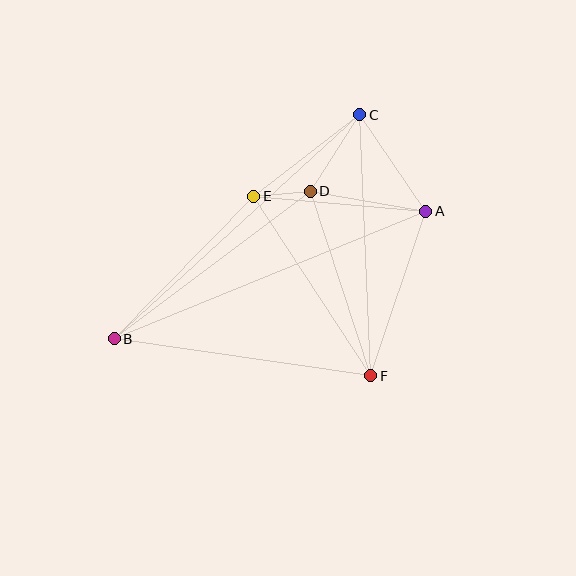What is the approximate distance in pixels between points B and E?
The distance between B and E is approximately 199 pixels.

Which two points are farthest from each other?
Points A and B are farthest from each other.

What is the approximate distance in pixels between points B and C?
The distance between B and C is approximately 332 pixels.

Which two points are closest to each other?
Points D and E are closest to each other.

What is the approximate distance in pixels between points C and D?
The distance between C and D is approximately 91 pixels.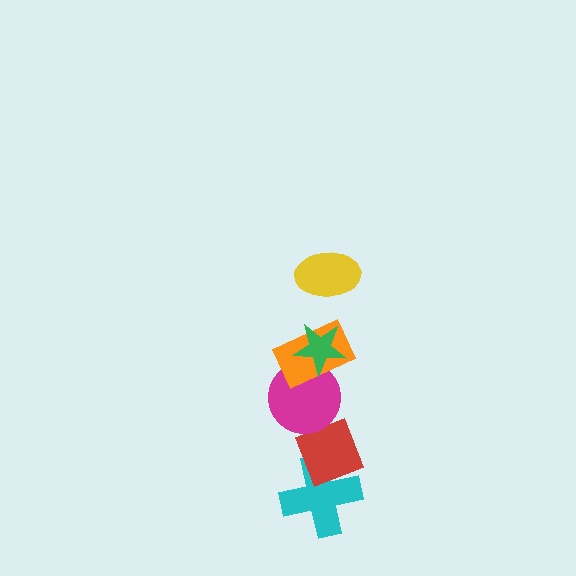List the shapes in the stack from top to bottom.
From top to bottom: the yellow ellipse, the green star, the orange rectangle, the magenta circle, the red diamond, the cyan cross.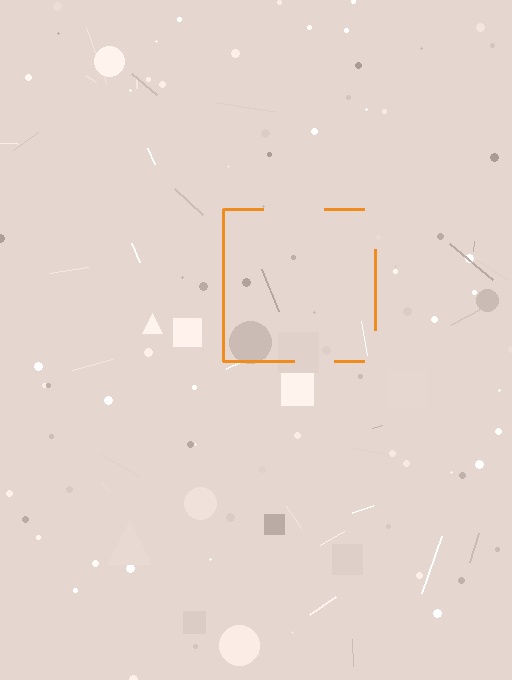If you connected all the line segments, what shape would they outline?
They would outline a square.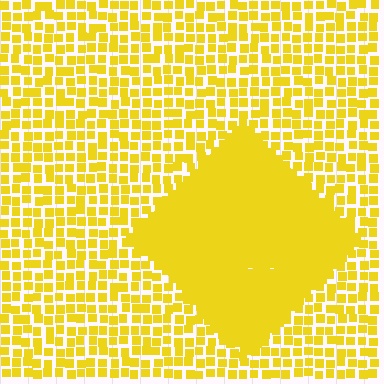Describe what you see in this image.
The image contains small yellow elements arranged at two different densities. A diamond-shaped region is visible where the elements are more densely packed than the surrounding area.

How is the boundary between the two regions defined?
The boundary is defined by a change in element density (approximately 2.3x ratio). All elements are the same color, size, and shape.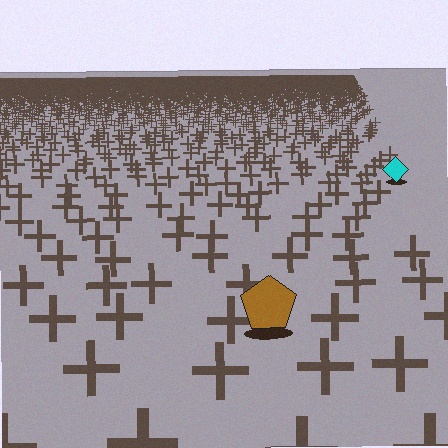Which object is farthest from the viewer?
The cyan diamond is farthest from the viewer. It appears smaller and the ground texture around it is denser.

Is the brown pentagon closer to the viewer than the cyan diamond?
Yes. The brown pentagon is closer — you can tell from the texture gradient: the ground texture is coarser near it.